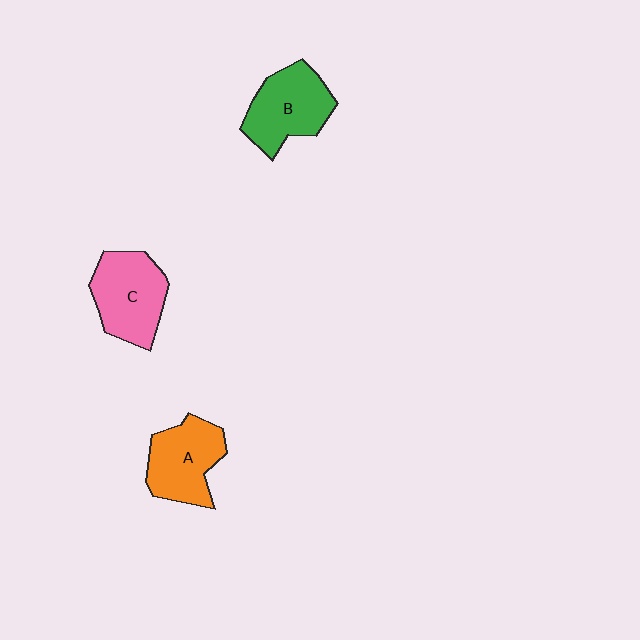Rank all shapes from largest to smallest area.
From largest to smallest: C (pink), B (green), A (orange).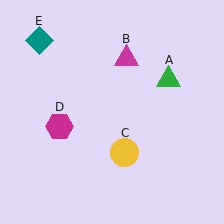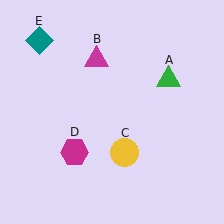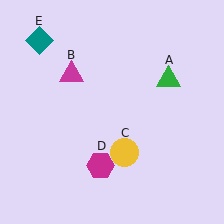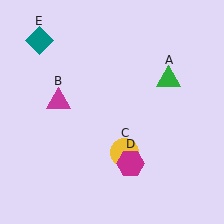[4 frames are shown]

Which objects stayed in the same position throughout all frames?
Green triangle (object A) and yellow circle (object C) and teal diamond (object E) remained stationary.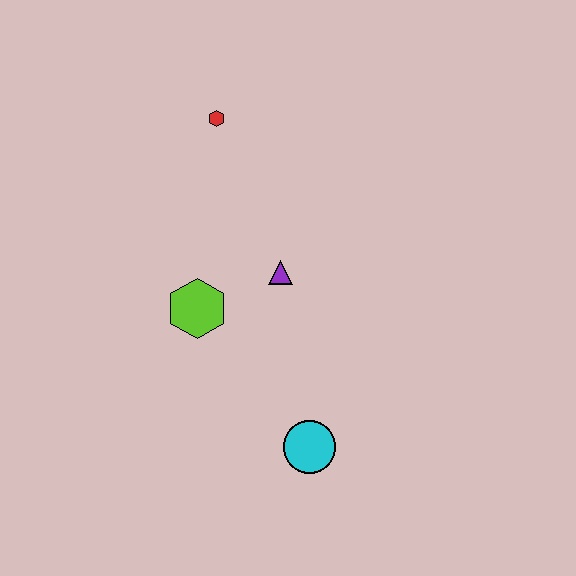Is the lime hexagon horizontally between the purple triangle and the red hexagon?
No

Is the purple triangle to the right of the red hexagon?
Yes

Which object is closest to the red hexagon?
The purple triangle is closest to the red hexagon.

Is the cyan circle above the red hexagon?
No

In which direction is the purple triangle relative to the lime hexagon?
The purple triangle is to the right of the lime hexagon.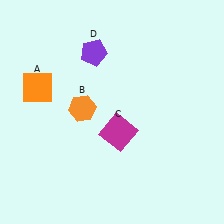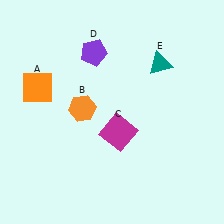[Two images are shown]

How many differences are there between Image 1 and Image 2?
There is 1 difference between the two images.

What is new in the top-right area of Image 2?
A teal triangle (E) was added in the top-right area of Image 2.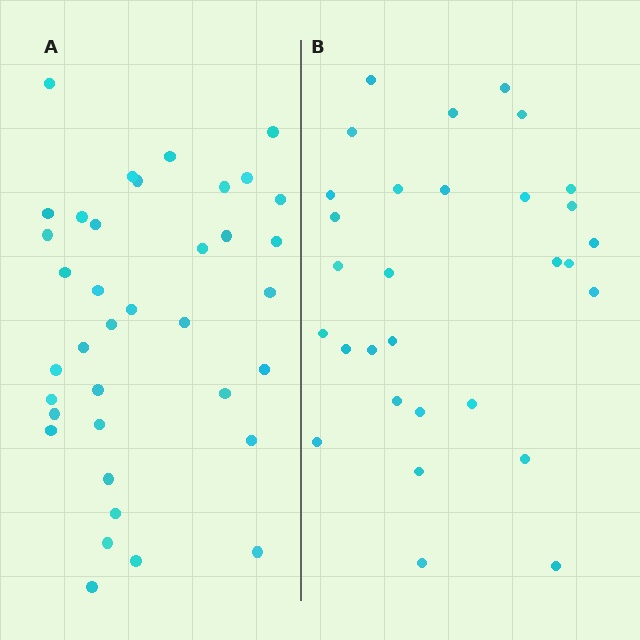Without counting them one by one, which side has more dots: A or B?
Region A (the left region) has more dots.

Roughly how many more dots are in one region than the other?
Region A has roughly 8 or so more dots than region B.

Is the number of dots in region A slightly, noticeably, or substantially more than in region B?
Region A has only slightly more — the two regions are fairly close. The ratio is roughly 1.2 to 1.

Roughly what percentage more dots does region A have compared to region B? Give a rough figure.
About 25% more.